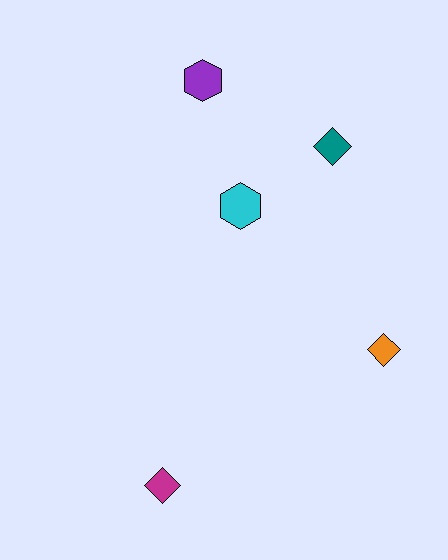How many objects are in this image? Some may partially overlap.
There are 5 objects.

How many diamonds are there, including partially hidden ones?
There are 3 diamonds.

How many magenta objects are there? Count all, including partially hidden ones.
There is 1 magenta object.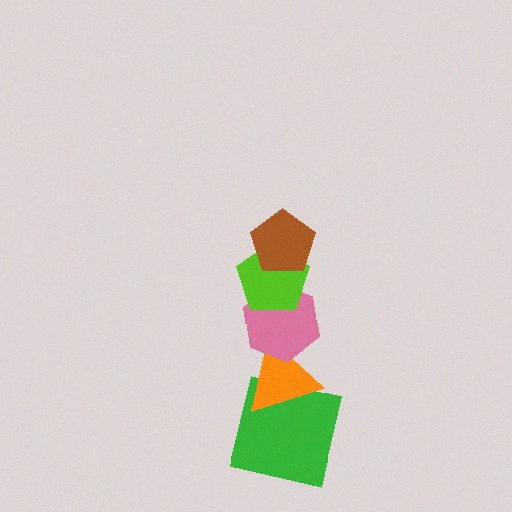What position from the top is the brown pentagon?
The brown pentagon is 1st from the top.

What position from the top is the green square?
The green square is 5th from the top.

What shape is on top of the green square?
The orange triangle is on top of the green square.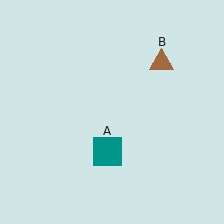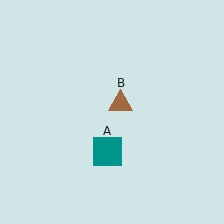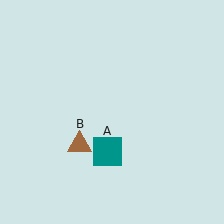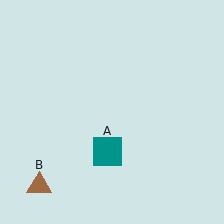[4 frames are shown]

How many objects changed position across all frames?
1 object changed position: brown triangle (object B).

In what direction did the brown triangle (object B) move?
The brown triangle (object B) moved down and to the left.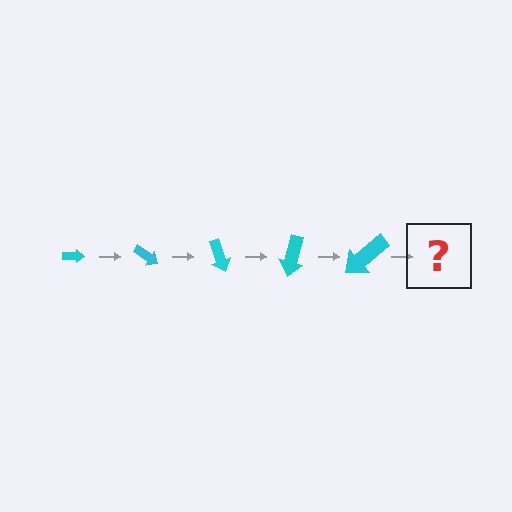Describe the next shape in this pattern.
It should be an arrow, larger than the previous one and rotated 175 degrees from the start.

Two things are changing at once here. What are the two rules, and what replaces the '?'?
The two rules are that the arrow grows larger each step and it rotates 35 degrees each step. The '?' should be an arrow, larger than the previous one and rotated 175 degrees from the start.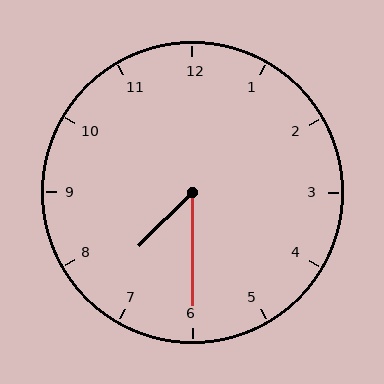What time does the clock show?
7:30.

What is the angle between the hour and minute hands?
Approximately 45 degrees.